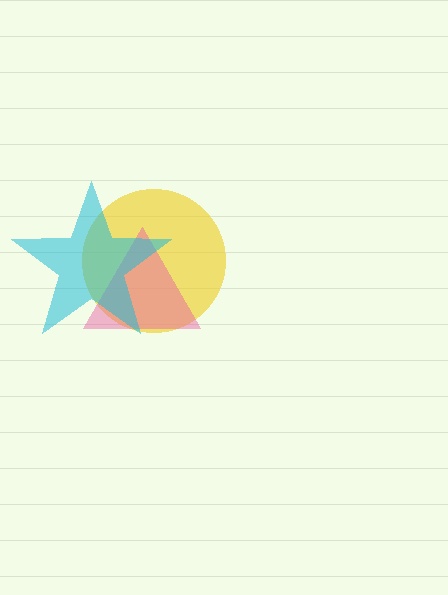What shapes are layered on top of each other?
The layered shapes are: a yellow circle, a pink triangle, a cyan star.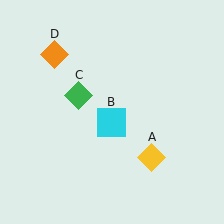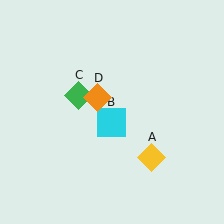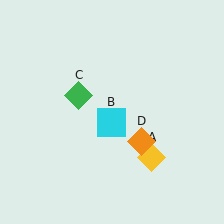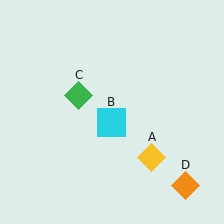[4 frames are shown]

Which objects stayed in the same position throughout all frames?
Yellow diamond (object A) and cyan square (object B) and green diamond (object C) remained stationary.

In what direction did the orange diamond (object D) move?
The orange diamond (object D) moved down and to the right.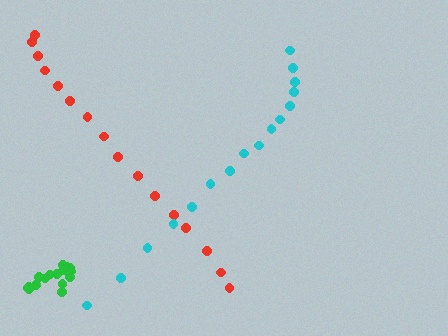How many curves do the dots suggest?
There are 3 distinct paths.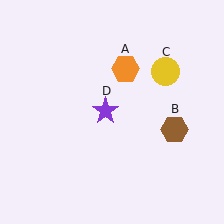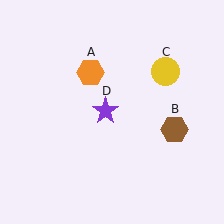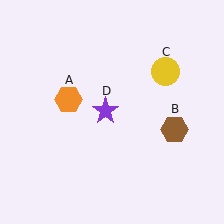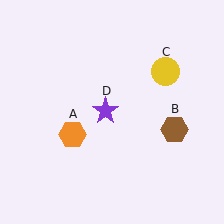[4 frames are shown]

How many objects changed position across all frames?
1 object changed position: orange hexagon (object A).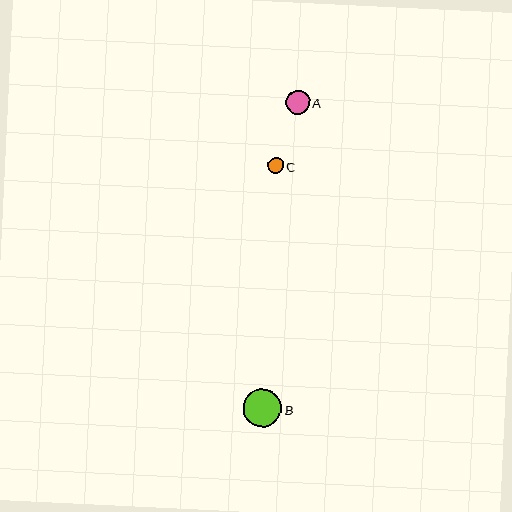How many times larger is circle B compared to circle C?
Circle B is approximately 2.5 times the size of circle C.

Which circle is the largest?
Circle B is the largest with a size of approximately 38 pixels.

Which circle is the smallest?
Circle C is the smallest with a size of approximately 16 pixels.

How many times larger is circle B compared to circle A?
Circle B is approximately 1.6 times the size of circle A.